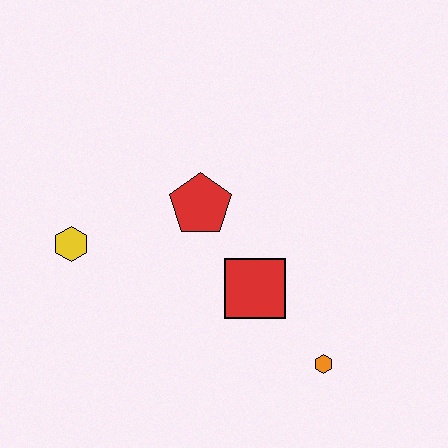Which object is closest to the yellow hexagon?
The red pentagon is closest to the yellow hexagon.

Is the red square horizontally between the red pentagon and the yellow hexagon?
No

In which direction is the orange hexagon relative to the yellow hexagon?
The orange hexagon is to the right of the yellow hexagon.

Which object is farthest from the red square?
The yellow hexagon is farthest from the red square.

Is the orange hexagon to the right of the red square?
Yes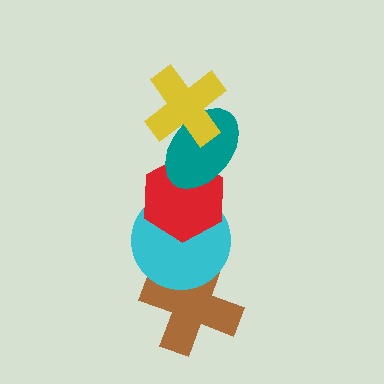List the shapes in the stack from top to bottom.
From top to bottom: the yellow cross, the teal ellipse, the red hexagon, the cyan circle, the brown cross.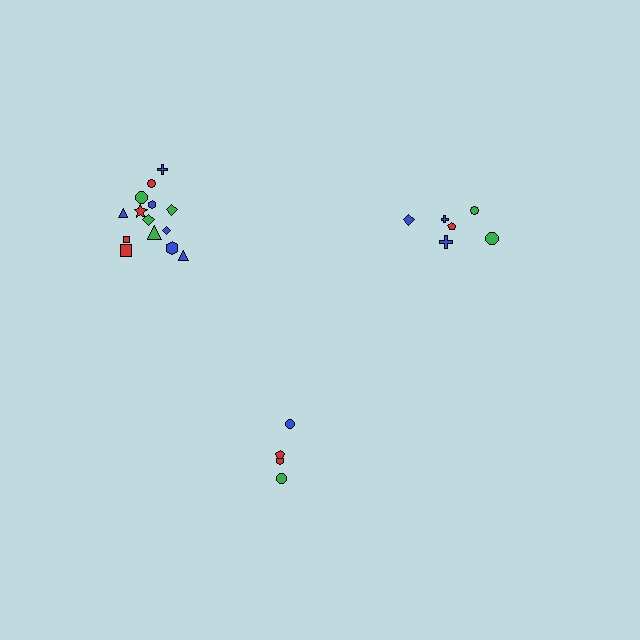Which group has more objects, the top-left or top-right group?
The top-left group.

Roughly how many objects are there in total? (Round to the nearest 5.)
Roughly 25 objects in total.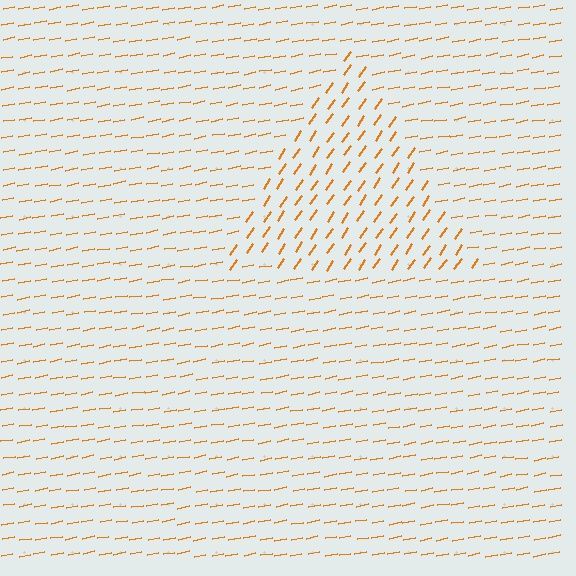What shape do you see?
I see a triangle.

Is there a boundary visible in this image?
Yes, there is a texture boundary formed by a change in line orientation.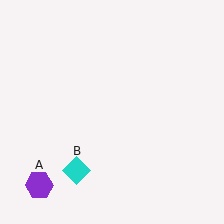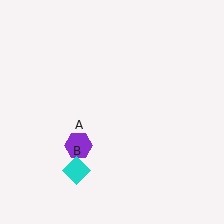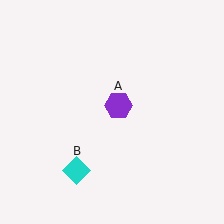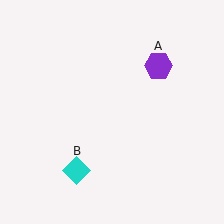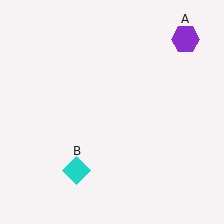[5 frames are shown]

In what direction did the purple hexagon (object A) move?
The purple hexagon (object A) moved up and to the right.